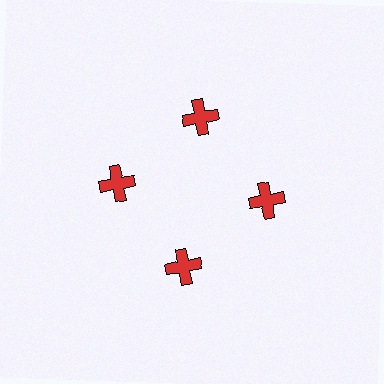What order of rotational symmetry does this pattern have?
This pattern has 4-fold rotational symmetry.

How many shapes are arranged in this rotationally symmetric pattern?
There are 4 shapes, arranged in 4 groups of 1.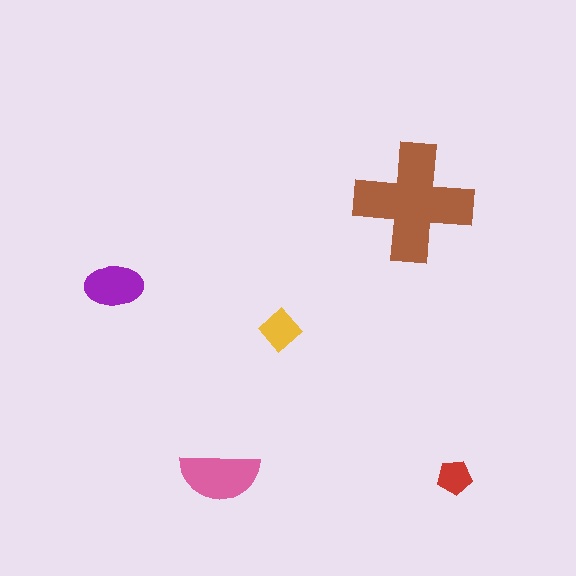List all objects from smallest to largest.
The red pentagon, the yellow diamond, the purple ellipse, the pink semicircle, the brown cross.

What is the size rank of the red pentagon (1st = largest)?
5th.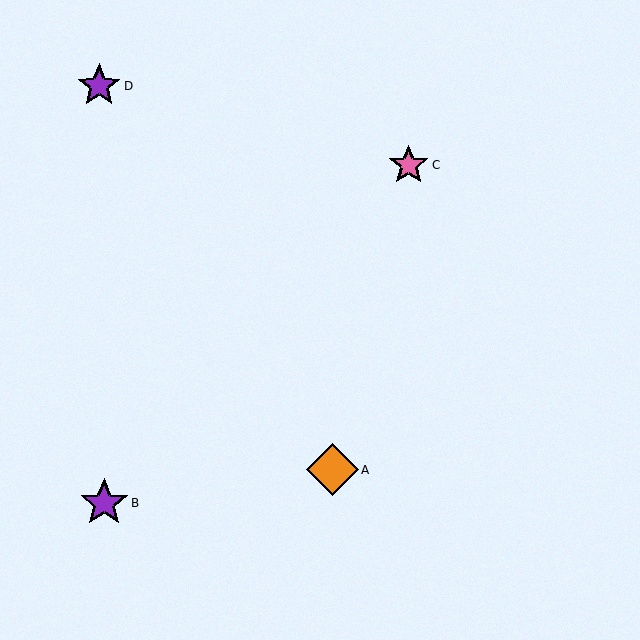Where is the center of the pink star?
The center of the pink star is at (409, 165).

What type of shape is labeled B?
Shape B is a purple star.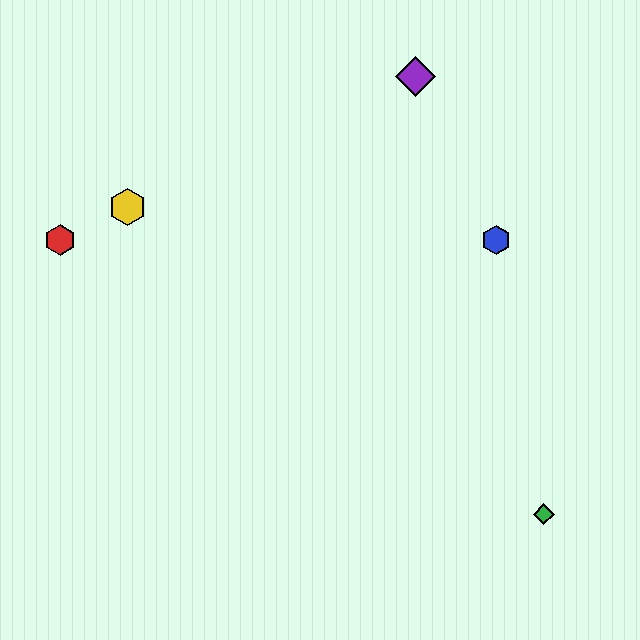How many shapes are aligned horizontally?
2 shapes (the red hexagon, the blue hexagon) are aligned horizontally.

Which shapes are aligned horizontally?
The red hexagon, the blue hexagon are aligned horizontally.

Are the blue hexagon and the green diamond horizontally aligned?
No, the blue hexagon is at y≈240 and the green diamond is at y≈514.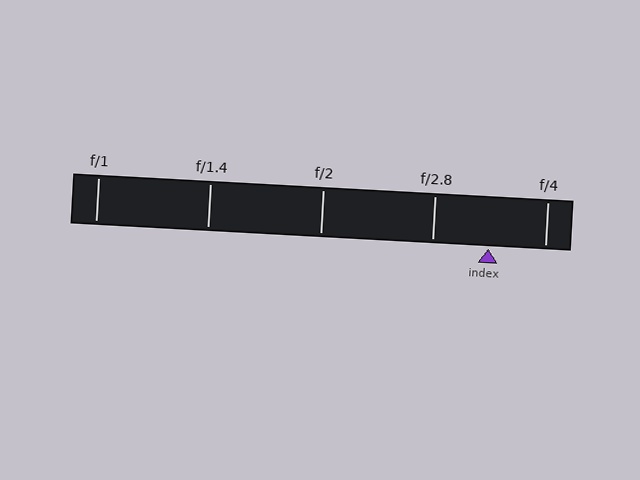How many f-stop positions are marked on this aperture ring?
There are 5 f-stop positions marked.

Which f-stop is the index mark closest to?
The index mark is closest to f/2.8.